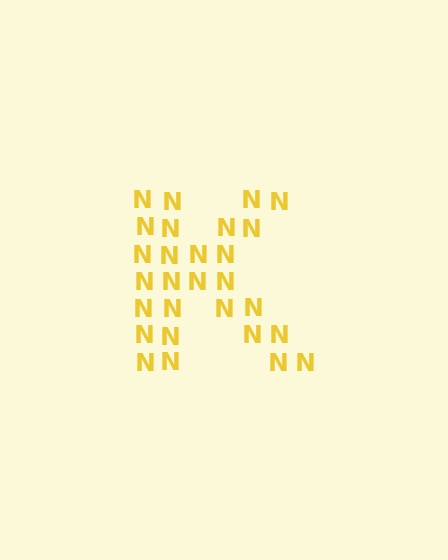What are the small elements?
The small elements are letter N's.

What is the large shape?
The large shape is the letter K.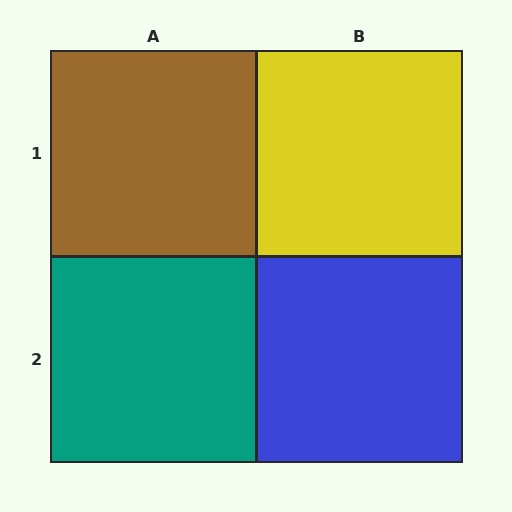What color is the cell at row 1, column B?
Yellow.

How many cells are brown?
1 cell is brown.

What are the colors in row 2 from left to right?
Teal, blue.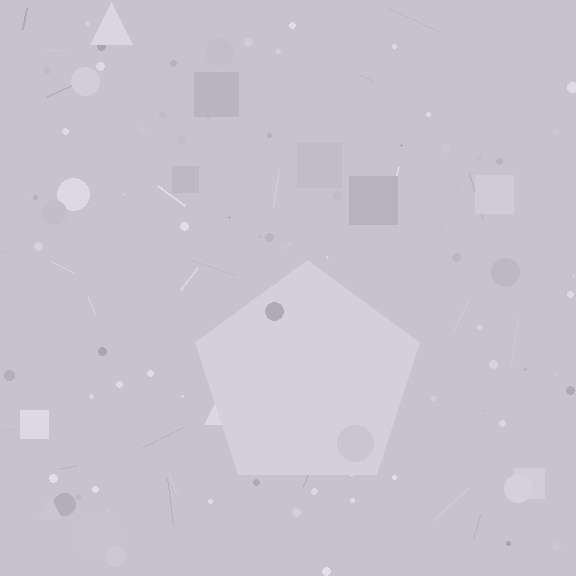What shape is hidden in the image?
A pentagon is hidden in the image.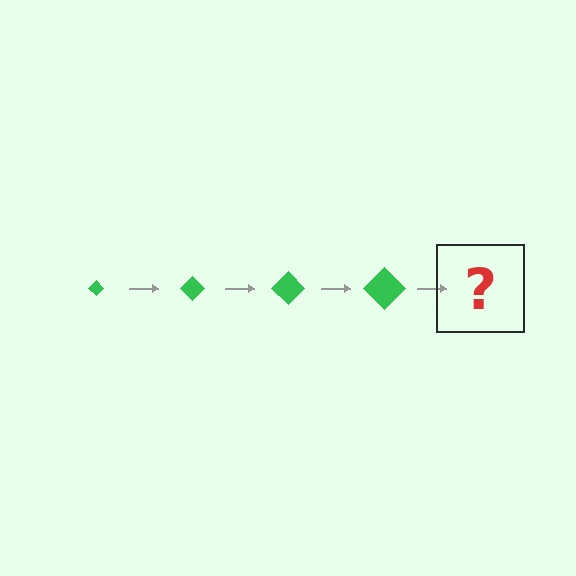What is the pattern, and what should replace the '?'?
The pattern is that the diamond gets progressively larger each step. The '?' should be a green diamond, larger than the previous one.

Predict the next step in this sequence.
The next step is a green diamond, larger than the previous one.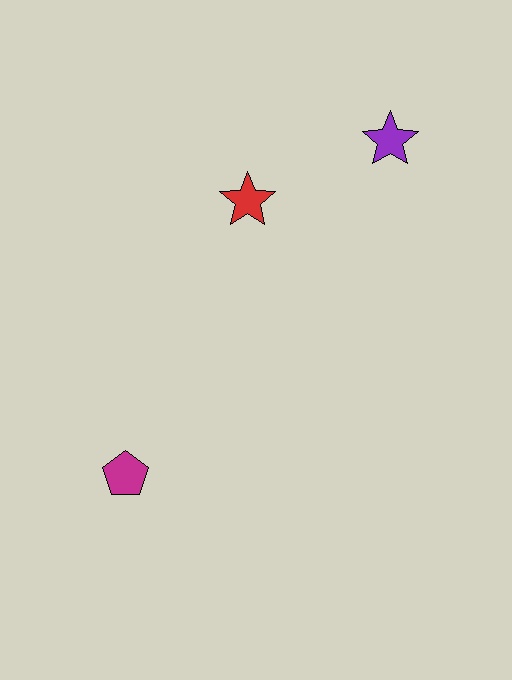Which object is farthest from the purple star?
The magenta pentagon is farthest from the purple star.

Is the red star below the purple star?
Yes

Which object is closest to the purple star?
The red star is closest to the purple star.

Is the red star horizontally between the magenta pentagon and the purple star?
Yes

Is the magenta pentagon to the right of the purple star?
No